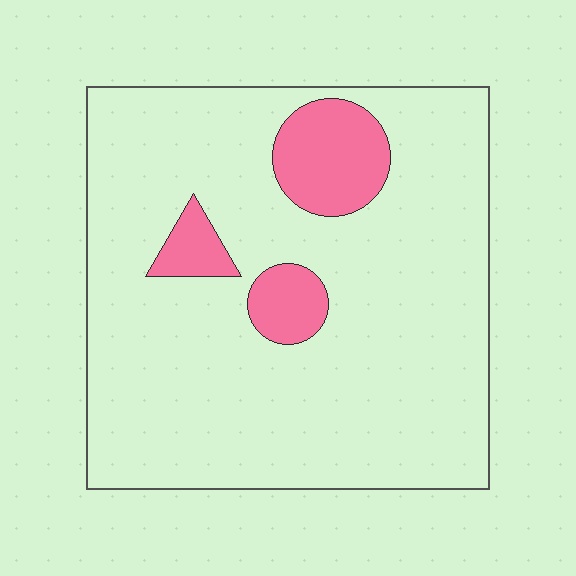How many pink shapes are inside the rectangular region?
3.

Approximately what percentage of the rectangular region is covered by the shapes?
Approximately 15%.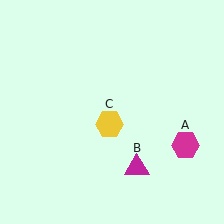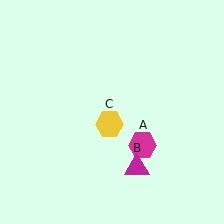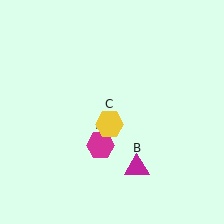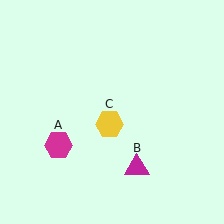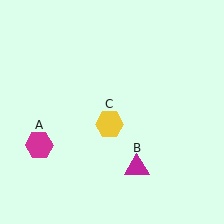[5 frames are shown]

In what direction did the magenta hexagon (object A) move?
The magenta hexagon (object A) moved left.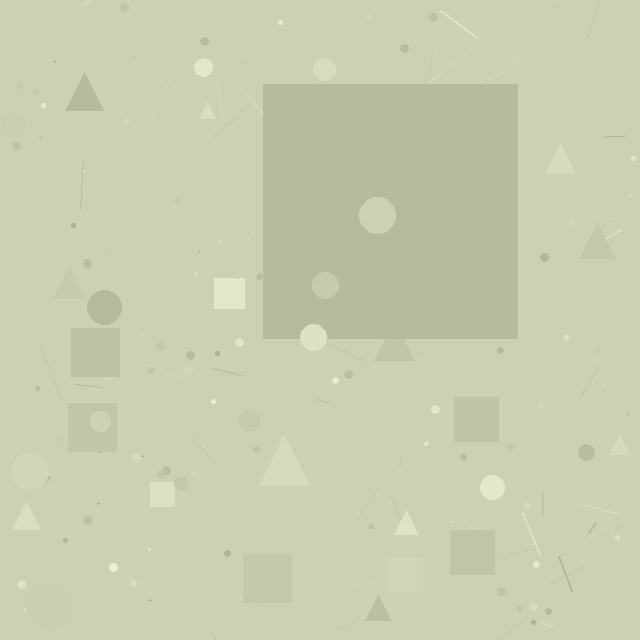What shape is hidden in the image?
A square is hidden in the image.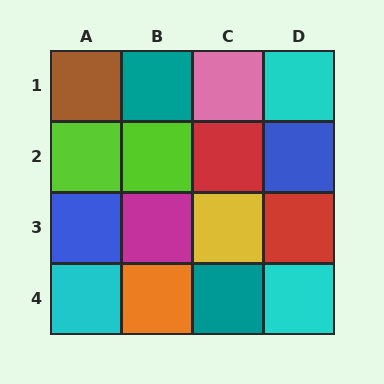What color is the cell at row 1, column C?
Pink.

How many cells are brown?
1 cell is brown.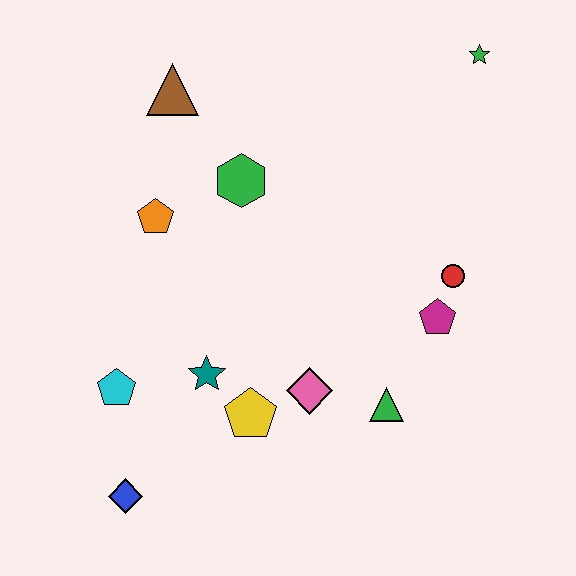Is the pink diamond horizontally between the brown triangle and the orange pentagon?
No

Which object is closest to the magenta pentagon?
The red circle is closest to the magenta pentagon.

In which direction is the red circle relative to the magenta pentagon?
The red circle is above the magenta pentagon.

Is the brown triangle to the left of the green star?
Yes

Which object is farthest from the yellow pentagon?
The green star is farthest from the yellow pentagon.